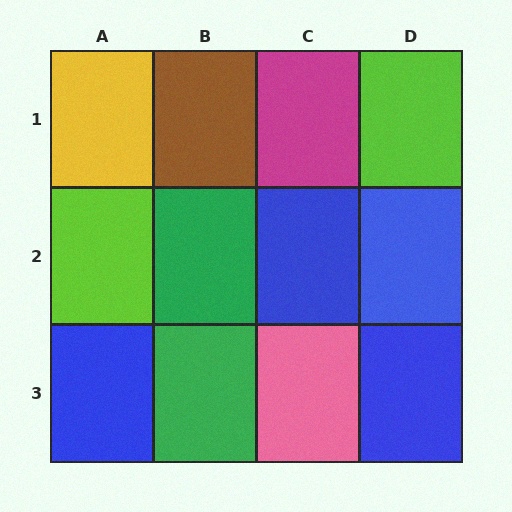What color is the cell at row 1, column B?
Brown.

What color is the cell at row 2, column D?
Blue.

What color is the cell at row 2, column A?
Lime.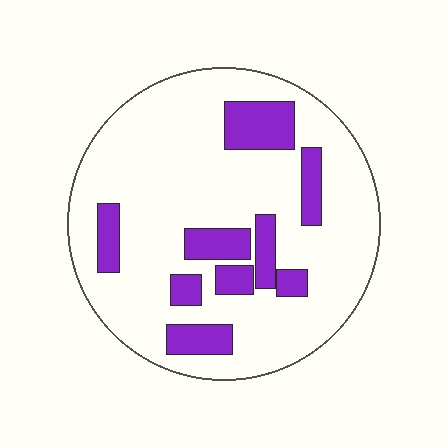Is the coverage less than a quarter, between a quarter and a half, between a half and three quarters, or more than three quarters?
Less than a quarter.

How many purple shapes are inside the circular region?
9.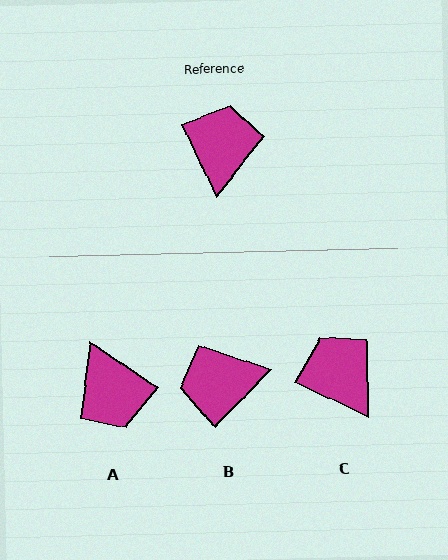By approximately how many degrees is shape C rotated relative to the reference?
Approximately 39 degrees counter-clockwise.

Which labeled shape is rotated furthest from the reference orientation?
A, about 149 degrees away.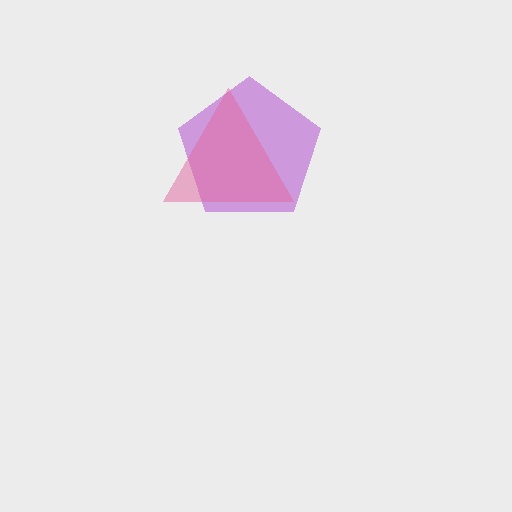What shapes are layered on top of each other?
The layered shapes are: a purple pentagon, a pink triangle.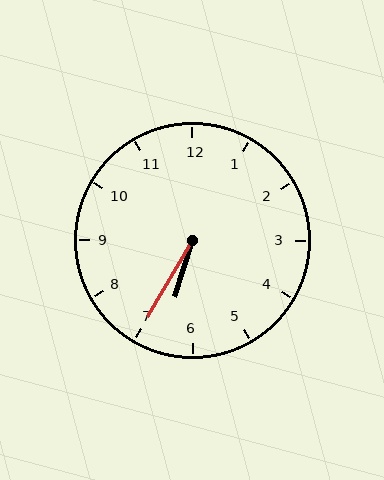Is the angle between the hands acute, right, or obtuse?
It is acute.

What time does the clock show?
6:35.